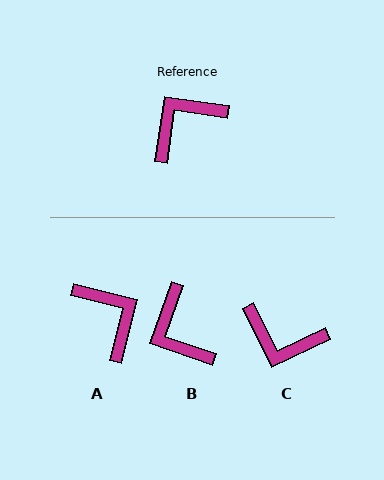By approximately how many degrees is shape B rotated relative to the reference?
Approximately 79 degrees counter-clockwise.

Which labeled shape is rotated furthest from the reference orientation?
C, about 124 degrees away.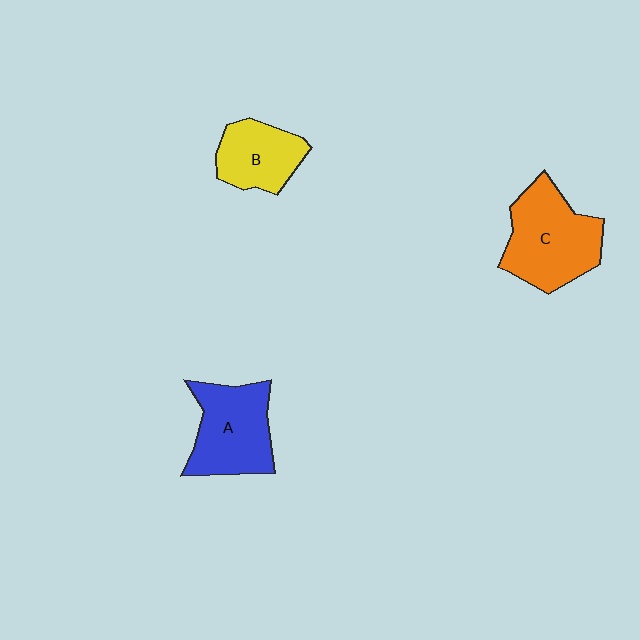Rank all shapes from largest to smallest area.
From largest to smallest: C (orange), A (blue), B (yellow).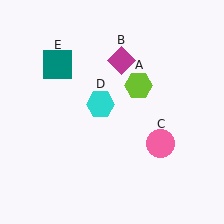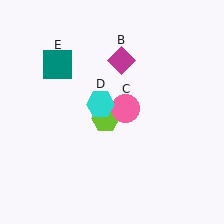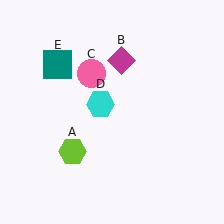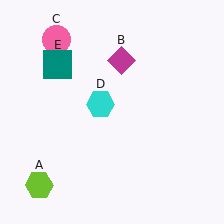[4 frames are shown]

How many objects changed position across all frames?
2 objects changed position: lime hexagon (object A), pink circle (object C).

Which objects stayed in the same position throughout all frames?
Magenta diamond (object B) and cyan hexagon (object D) and teal square (object E) remained stationary.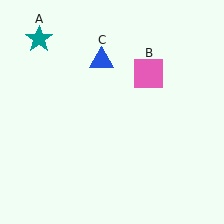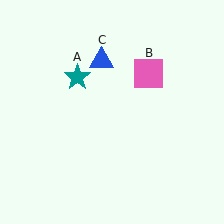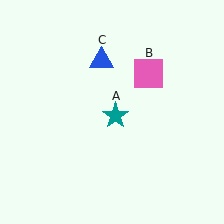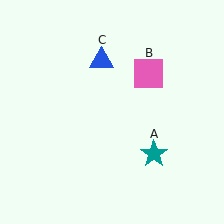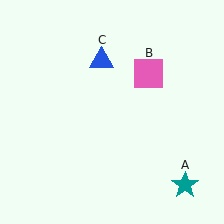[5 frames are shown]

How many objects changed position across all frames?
1 object changed position: teal star (object A).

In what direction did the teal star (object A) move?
The teal star (object A) moved down and to the right.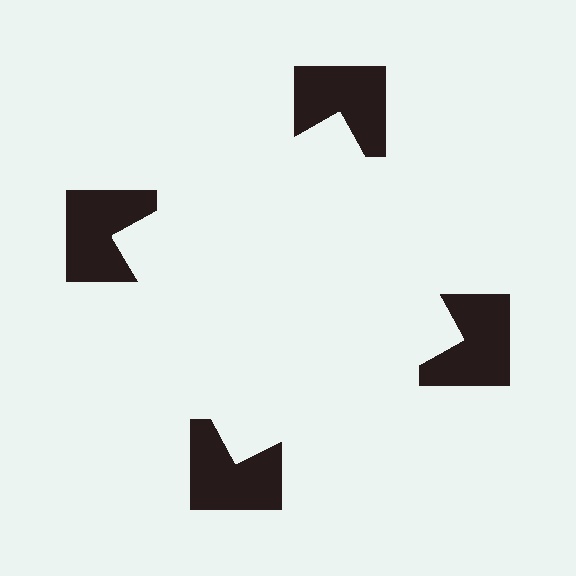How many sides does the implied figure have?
4 sides.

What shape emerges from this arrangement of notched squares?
An illusory square — its edges are inferred from the aligned wedge cuts in the notched squares, not physically drawn.